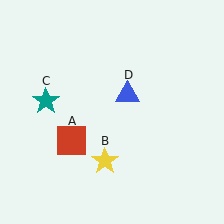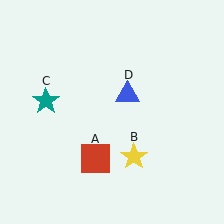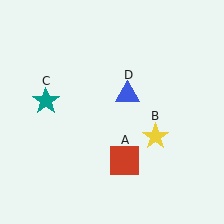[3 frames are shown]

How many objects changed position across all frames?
2 objects changed position: red square (object A), yellow star (object B).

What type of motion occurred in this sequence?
The red square (object A), yellow star (object B) rotated counterclockwise around the center of the scene.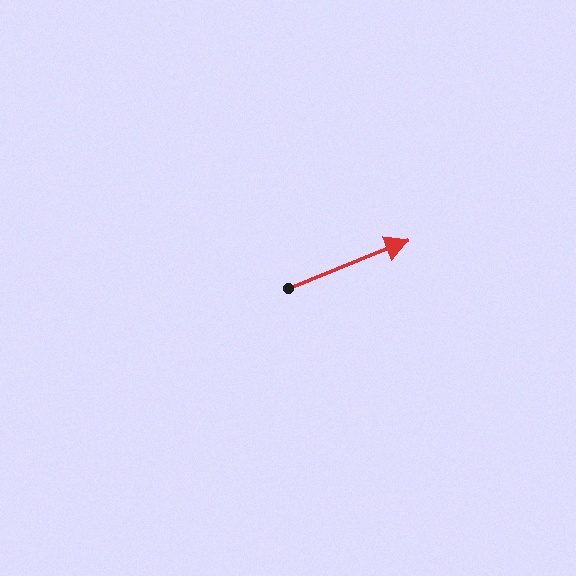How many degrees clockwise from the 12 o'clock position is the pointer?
Approximately 68 degrees.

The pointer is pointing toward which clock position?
Roughly 2 o'clock.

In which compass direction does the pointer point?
East.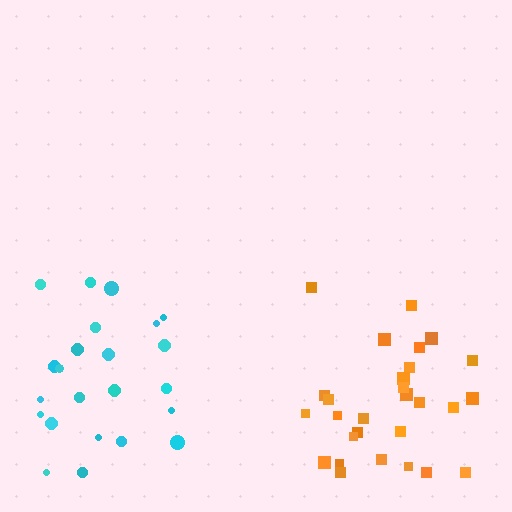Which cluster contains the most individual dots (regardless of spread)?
Orange (28).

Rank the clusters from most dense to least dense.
orange, cyan.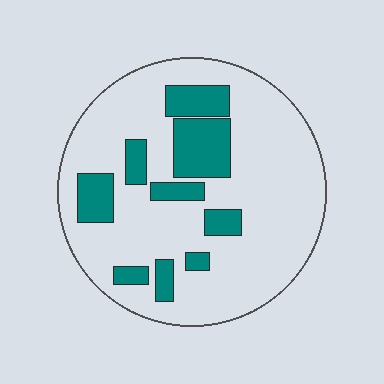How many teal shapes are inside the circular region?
9.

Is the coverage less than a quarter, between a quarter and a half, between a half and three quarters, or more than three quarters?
Less than a quarter.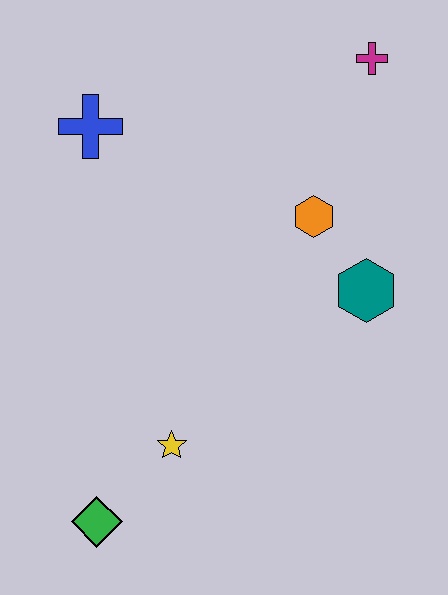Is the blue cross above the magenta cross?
No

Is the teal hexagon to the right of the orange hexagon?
Yes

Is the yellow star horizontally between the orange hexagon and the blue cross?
Yes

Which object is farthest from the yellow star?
The magenta cross is farthest from the yellow star.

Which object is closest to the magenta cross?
The orange hexagon is closest to the magenta cross.